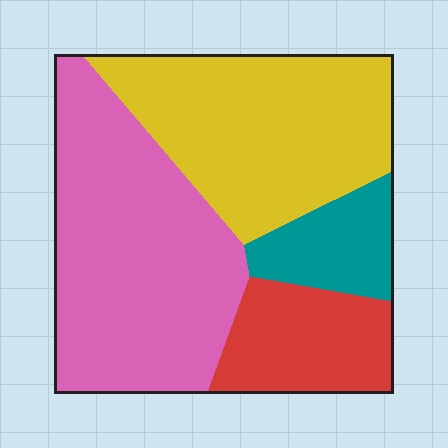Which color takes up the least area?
Teal, at roughly 10%.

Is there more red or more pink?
Pink.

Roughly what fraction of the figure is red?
Red covers roughly 15% of the figure.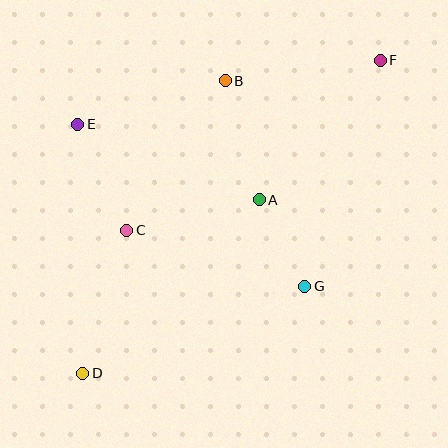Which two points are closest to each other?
Points A and G are closest to each other.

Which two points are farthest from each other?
Points D and F are farthest from each other.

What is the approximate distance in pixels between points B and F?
The distance between B and F is approximately 156 pixels.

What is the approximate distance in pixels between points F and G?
The distance between F and G is approximately 238 pixels.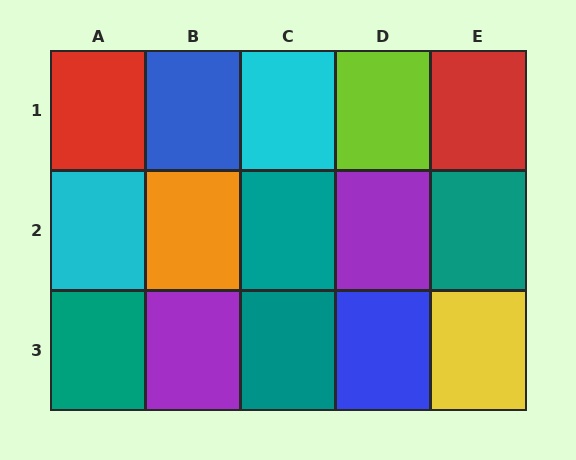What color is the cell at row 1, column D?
Lime.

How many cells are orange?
1 cell is orange.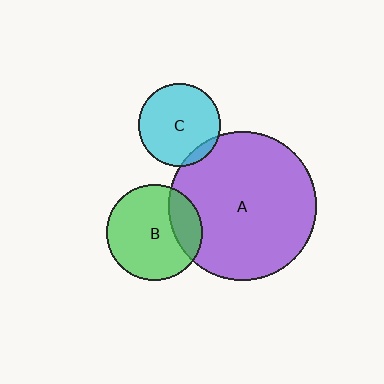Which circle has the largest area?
Circle A (purple).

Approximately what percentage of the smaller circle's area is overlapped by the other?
Approximately 10%.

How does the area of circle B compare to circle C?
Approximately 1.3 times.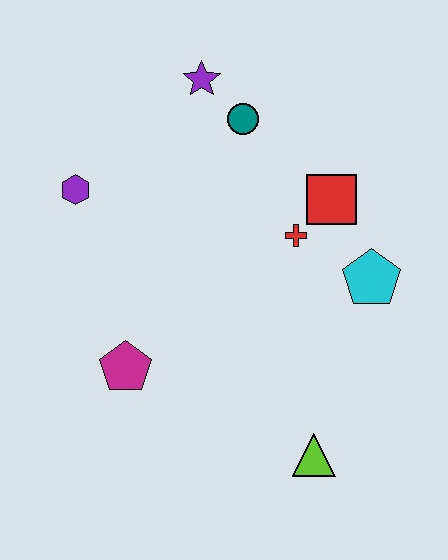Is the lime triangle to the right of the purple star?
Yes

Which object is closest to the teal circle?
The purple star is closest to the teal circle.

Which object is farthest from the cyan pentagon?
The purple hexagon is farthest from the cyan pentagon.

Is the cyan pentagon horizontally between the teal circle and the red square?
No